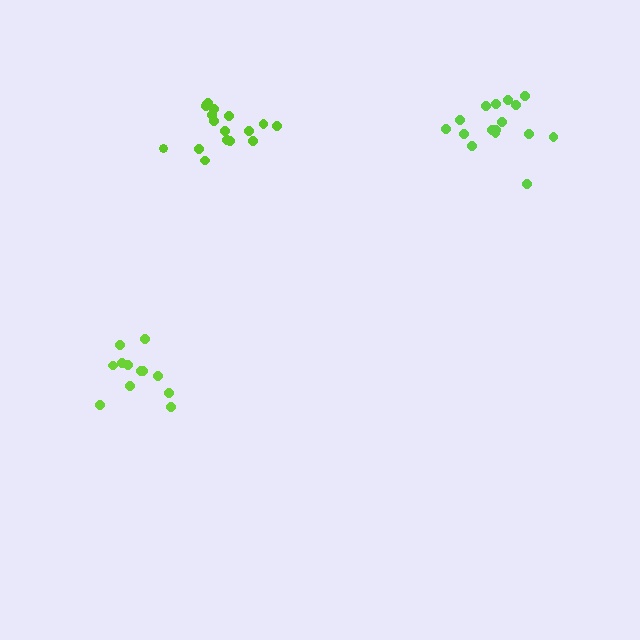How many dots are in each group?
Group 1: 12 dots, Group 2: 16 dots, Group 3: 17 dots (45 total).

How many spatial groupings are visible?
There are 3 spatial groupings.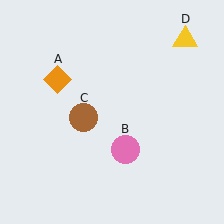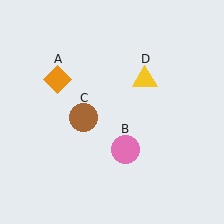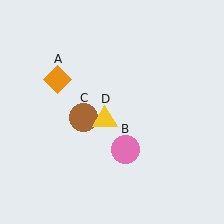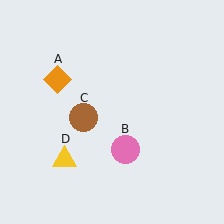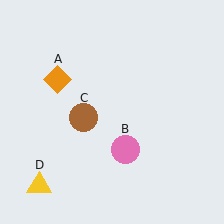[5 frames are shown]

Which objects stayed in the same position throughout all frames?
Orange diamond (object A) and pink circle (object B) and brown circle (object C) remained stationary.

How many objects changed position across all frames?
1 object changed position: yellow triangle (object D).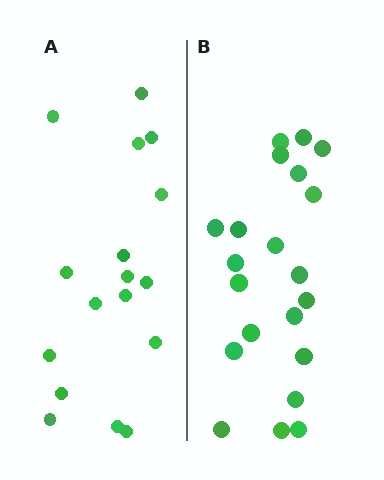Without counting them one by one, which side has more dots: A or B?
Region B (the right region) has more dots.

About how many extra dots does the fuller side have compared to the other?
Region B has about 4 more dots than region A.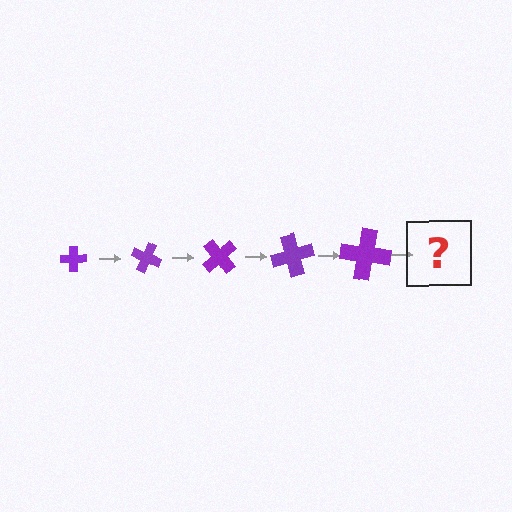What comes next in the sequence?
The next element should be a cross, larger than the previous one and rotated 125 degrees from the start.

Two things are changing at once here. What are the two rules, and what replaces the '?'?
The two rules are that the cross grows larger each step and it rotates 25 degrees each step. The '?' should be a cross, larger than the previous one and rotated 125 degrees from the start.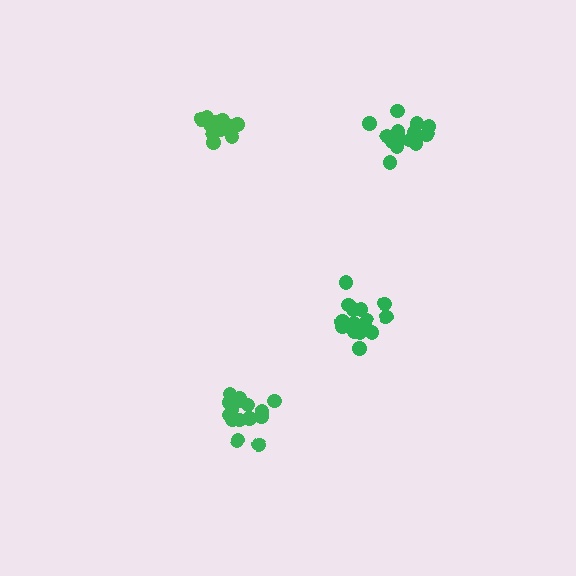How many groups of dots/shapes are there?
There are 4 groups.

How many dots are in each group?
Group 1: 15 dots, Group 2: 16 dots, Group 3: 13 dots, Group 4: 15 dots (59 total).